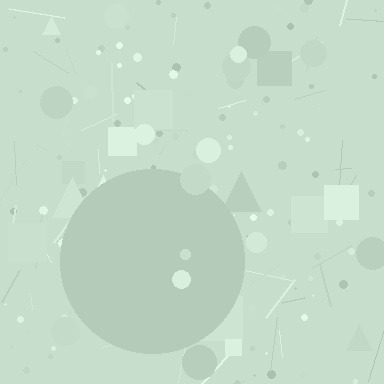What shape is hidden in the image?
A circle is hidden in the image.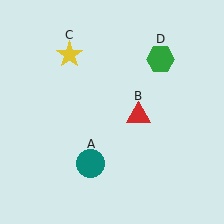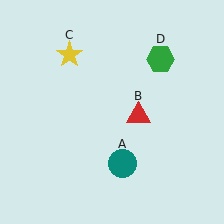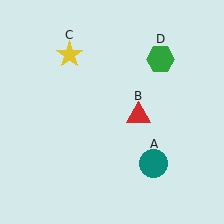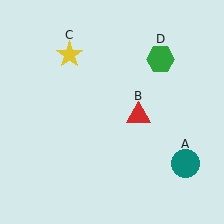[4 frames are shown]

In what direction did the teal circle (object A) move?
The teal circle (object A) moved right.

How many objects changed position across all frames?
1 object changed position: teal circle (object A).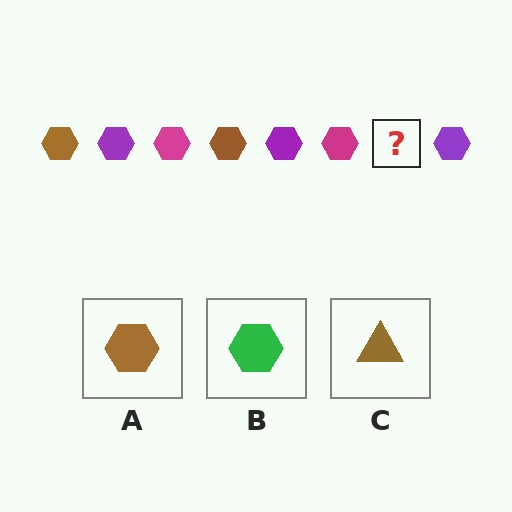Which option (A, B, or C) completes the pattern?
A.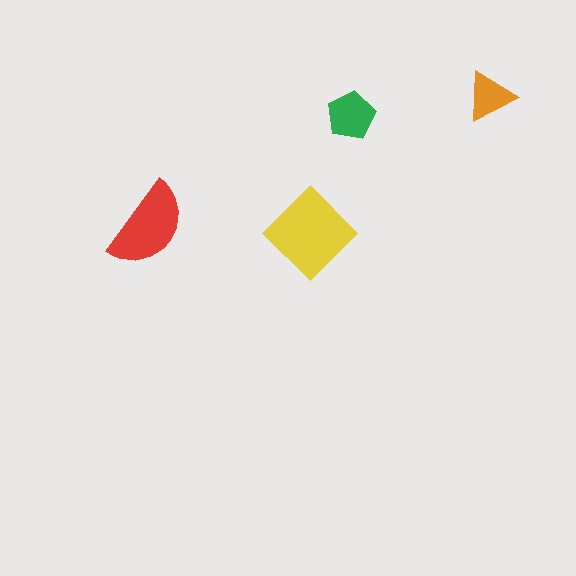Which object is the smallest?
The orange triangle.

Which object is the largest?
The yellow diamond.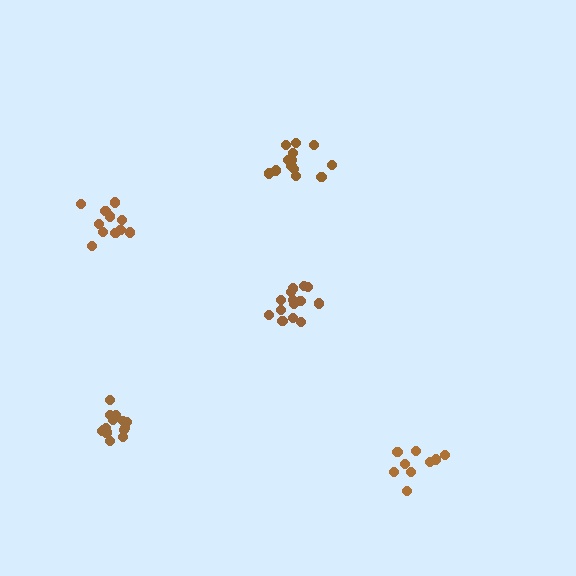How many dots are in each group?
Group 1: 13 dots, Group 2: 14 dots, Group 3: 9 dots, Group 4: 14 dots, Group 5: 12 dots (62 total).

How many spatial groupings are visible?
There are 5 spatial groupings.